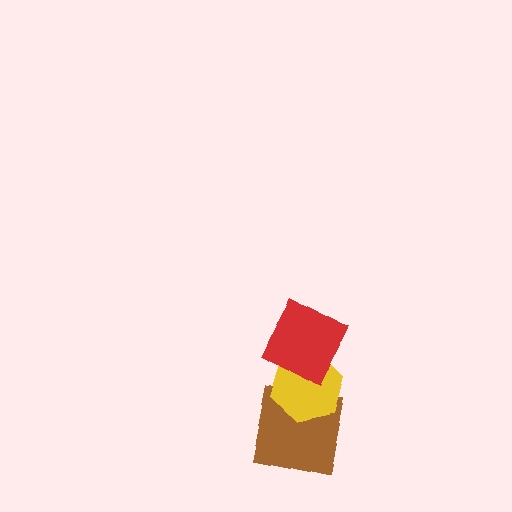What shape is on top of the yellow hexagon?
The red square is on top of the yellow hexagon.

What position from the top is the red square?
The red square is 1st from the top.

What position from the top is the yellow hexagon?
The yellow hexagon is 2nd from the top.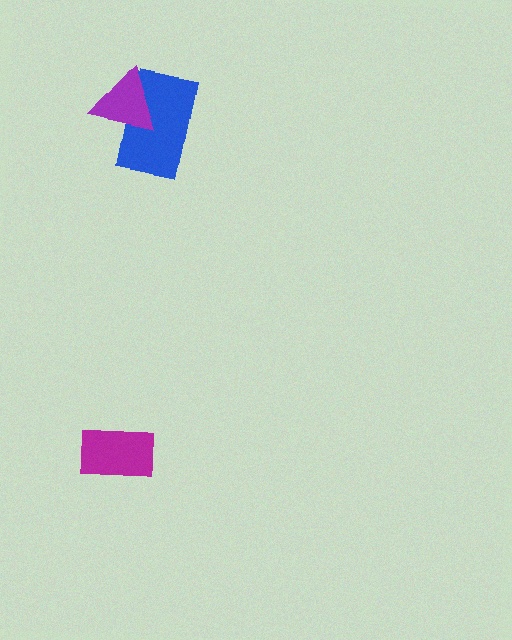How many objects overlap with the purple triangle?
1 object overlaps with the purple triangle.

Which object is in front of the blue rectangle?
The purple triangle is in front of the blue rectangle.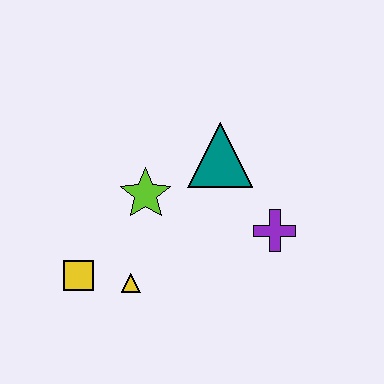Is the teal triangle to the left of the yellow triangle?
No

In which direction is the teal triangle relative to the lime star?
The teal triangle is to the right of the lime star.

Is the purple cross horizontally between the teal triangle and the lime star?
No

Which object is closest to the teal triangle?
The lime star is closest to the teal triangle.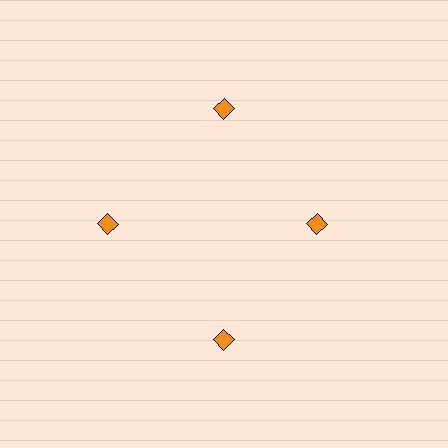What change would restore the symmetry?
The symmetry would be restored by moving it outward, back onto the ring so that all 4 diamonds sit at equal angles and equal distance from the center.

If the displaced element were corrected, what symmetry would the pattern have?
It would have 4-fold rotational symmetry — the pattern would map onto itself every 90 degrees.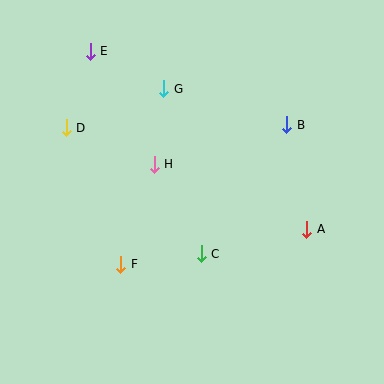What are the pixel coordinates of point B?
Point B is at (287, 125).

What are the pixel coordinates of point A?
Point A is at (307, 229).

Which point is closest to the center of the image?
Point H at (154, 164) is closest to the center.